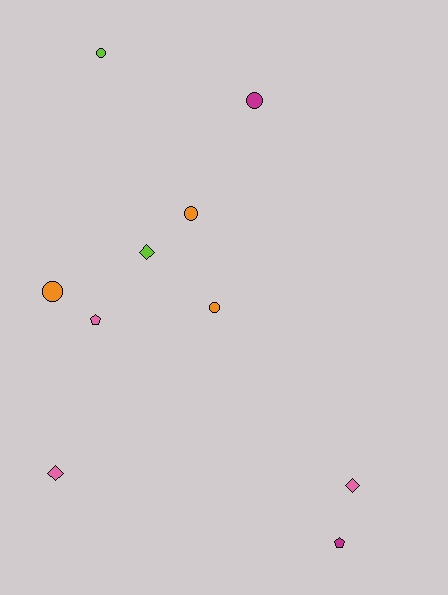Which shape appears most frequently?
Circle, with 5 objects.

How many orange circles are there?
There are 3 orange circles.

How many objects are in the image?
There are 10 objects.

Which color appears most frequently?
Orange, with 3 objects.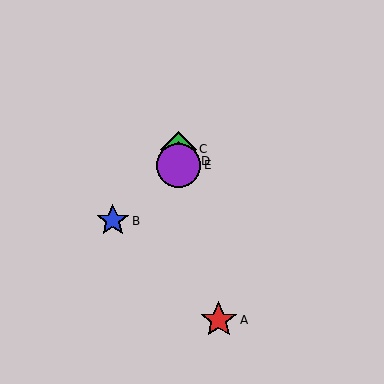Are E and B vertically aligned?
No, E is at x≈179 and B is at x≈113.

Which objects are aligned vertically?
Objects C, D, E are aligned vertically.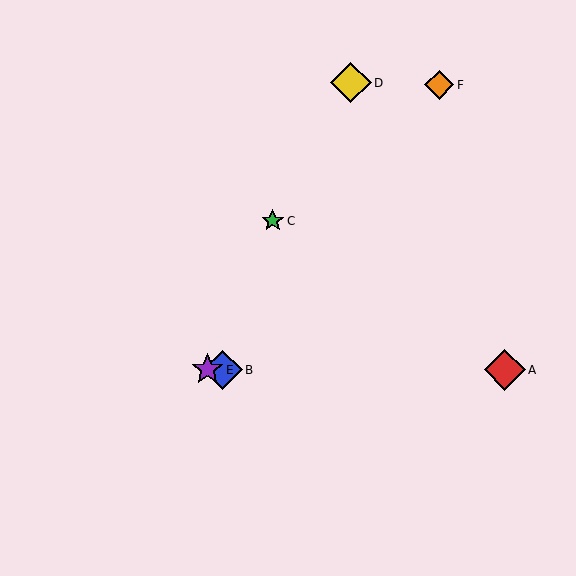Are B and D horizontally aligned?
No, B is at y≈370 and D is at y≈83.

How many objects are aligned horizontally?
3 objects (A, B, E) are aligned horizontally.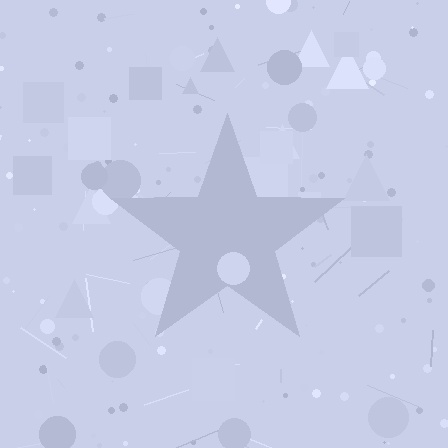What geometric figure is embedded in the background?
A star is embedded in the background.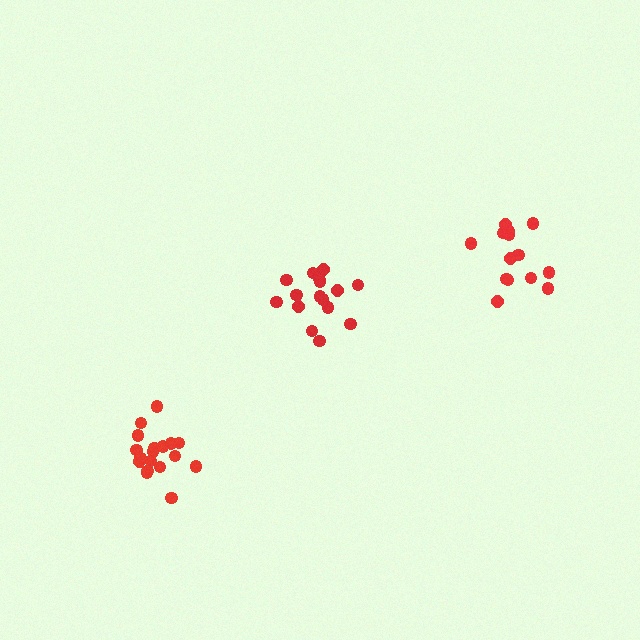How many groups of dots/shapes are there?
There are 3 groups.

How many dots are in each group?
Group 1: 17 dots, Group 2: 18 dots, Group 3: 14 dots (49 total).